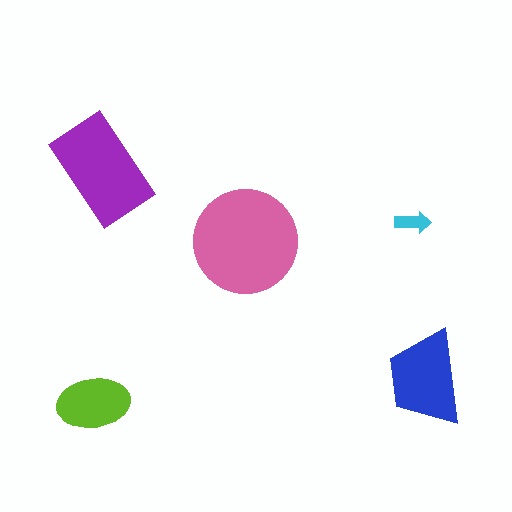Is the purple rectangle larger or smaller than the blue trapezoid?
Larger.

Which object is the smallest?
The cyan arrow.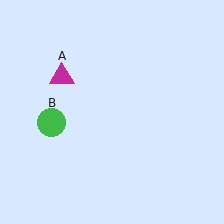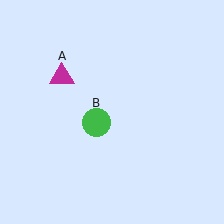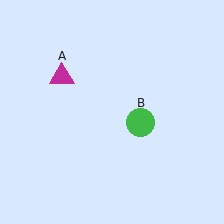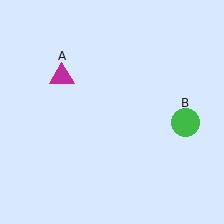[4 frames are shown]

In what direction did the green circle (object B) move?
The green circle (object B) moved right.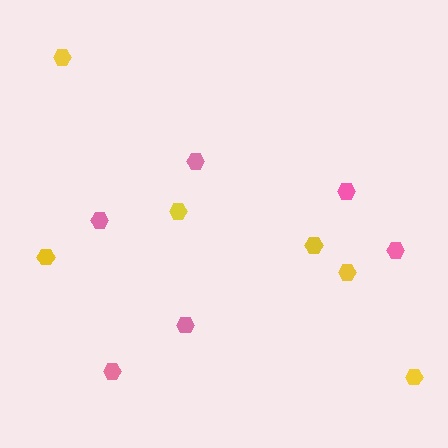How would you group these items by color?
There are 2 groups: one group of pink hexagons (6) and one group of yellow hexagons (6).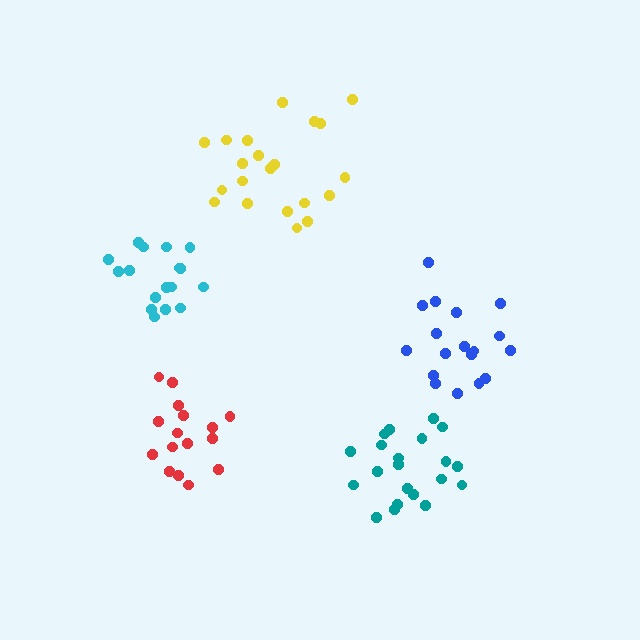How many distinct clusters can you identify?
There are 5 distinct clusters.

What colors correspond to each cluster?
The clusters are colored: red, blue, teal, cyan, yellow.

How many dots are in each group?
Group 1: 16 dots, Group 2: 18 dots, Group 3: 21 dots, Group 4: 17 dots, Group 5: 21 dots (93 total).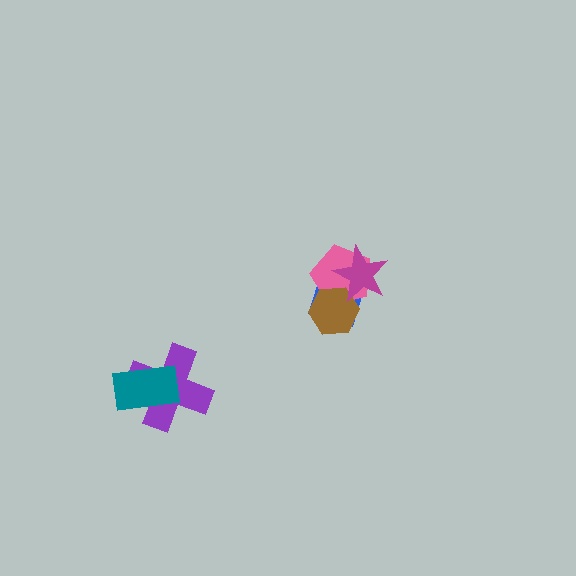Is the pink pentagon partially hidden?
Yes, it is partially covered by another shape.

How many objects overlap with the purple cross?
1 object overlaps with the purple cross.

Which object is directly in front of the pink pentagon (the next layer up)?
The brown hexagon is directly in front of the pink pentagon.